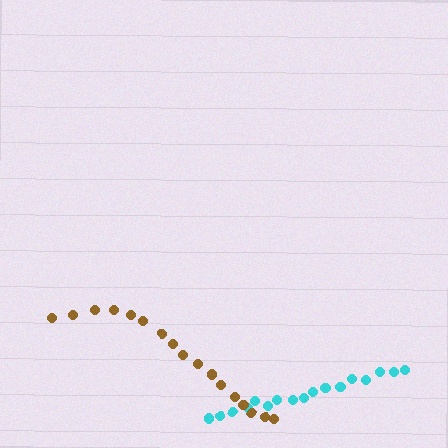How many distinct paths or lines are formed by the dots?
There are 2 distinct paths.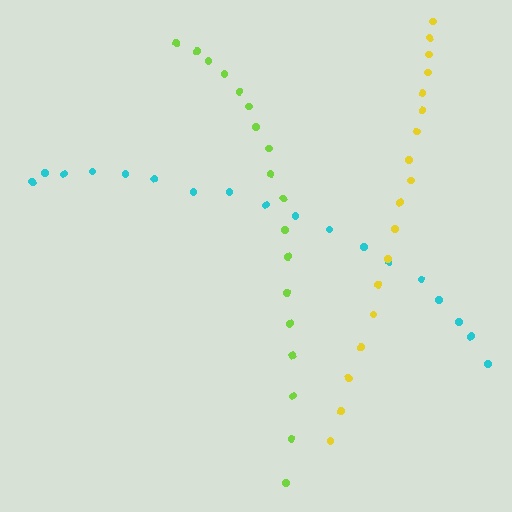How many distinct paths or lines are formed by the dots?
There are 3 distinct paths.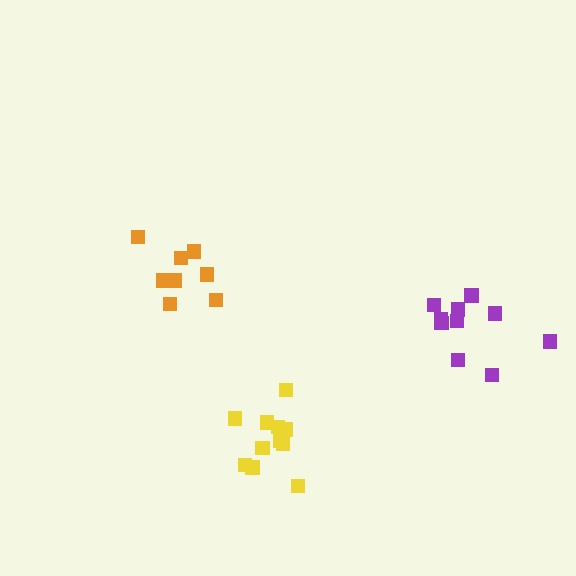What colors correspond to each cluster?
The clusters are colored: purple, yellow, orange.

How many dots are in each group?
Group 1: 10 dots, Group 2: 11 dots, Group 3: 8 dots (29 total).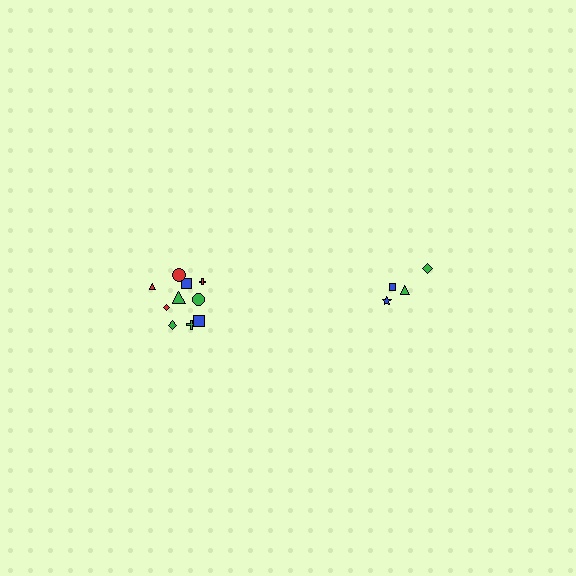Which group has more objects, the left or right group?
The left group.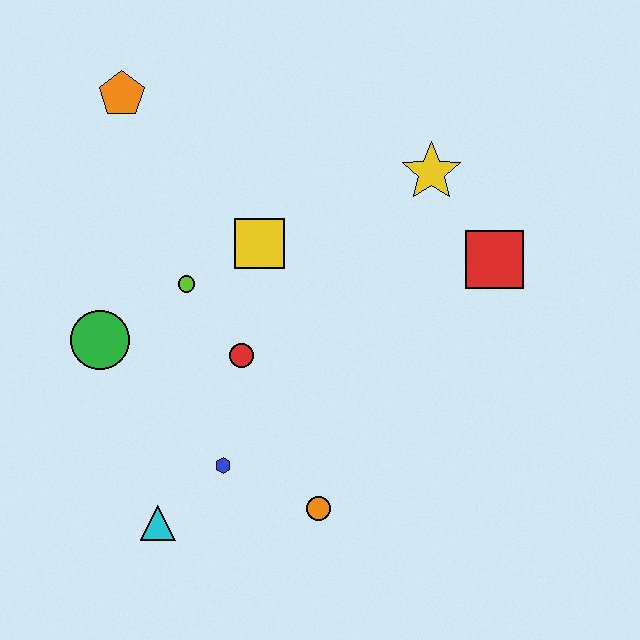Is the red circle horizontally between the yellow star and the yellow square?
No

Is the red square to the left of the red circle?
No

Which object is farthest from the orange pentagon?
The orange circle is farthest from the orange pentagon.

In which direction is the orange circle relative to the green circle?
The orange circle is to the right of the green circle.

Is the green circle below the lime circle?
Yes